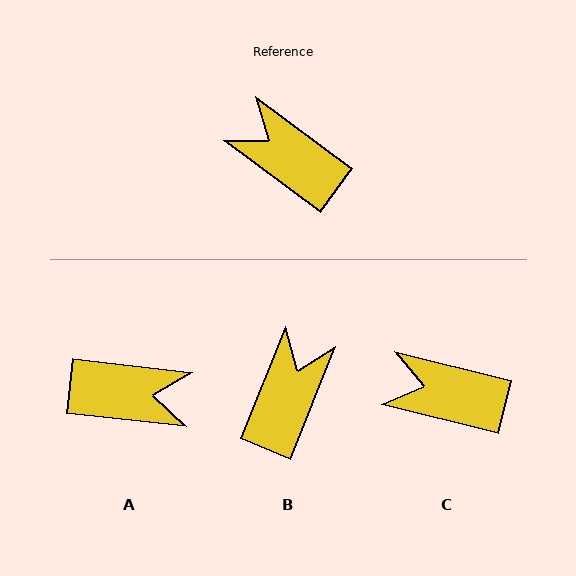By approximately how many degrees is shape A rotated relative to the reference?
Approximately 150 degrees clockwise.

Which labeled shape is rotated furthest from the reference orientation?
A, about 150 degrees away.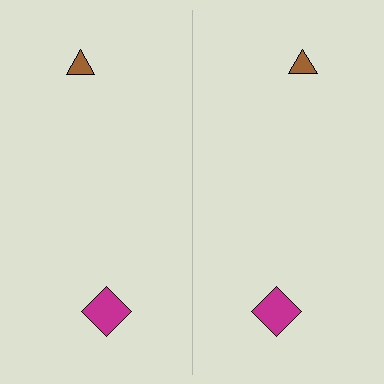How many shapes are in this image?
There are 4 shapes in this image.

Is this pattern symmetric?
Yes, this pattern has bilateral (reflection) symmetry.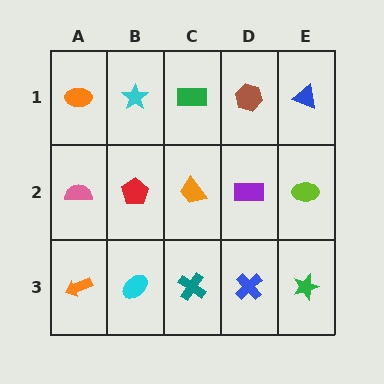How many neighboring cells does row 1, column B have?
3.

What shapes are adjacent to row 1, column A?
A pink semicircle (row 2, column A), a cyan star (row 1, column B).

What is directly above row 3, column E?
A lime ellipse.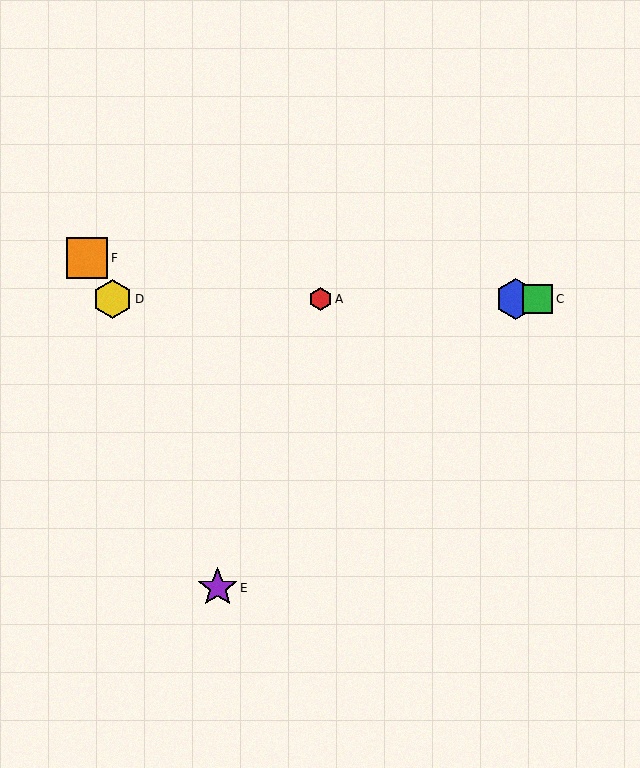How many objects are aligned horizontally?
4 objects (A, B, C, D) are aligned horizontally.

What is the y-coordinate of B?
Object B is at y≈299.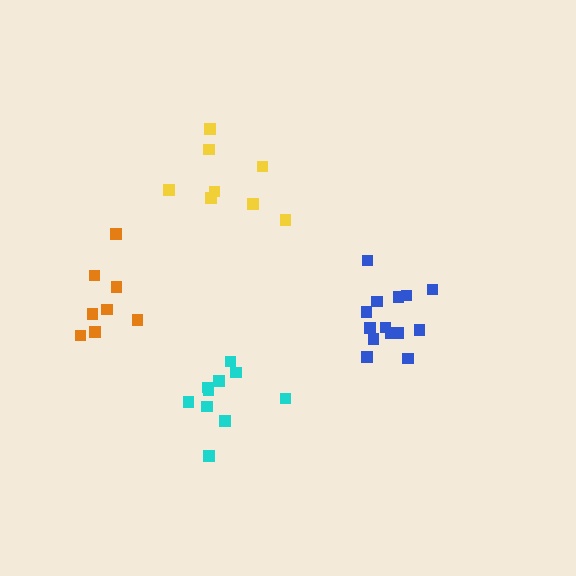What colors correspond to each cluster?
The clusters are colored: blue, yellow, orange, cyan.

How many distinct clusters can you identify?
There are 4 distinct clusters.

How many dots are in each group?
Group 1: 14 dots, Group 2: 8 dots, Group 3: 8 dots, Group 4: 10 dots (40 total).